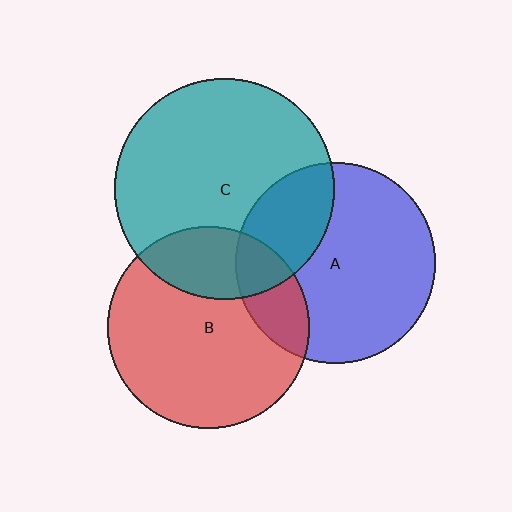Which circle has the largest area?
Circle C (teal).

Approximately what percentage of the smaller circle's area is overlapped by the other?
Approximately 30%.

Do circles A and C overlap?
Yes.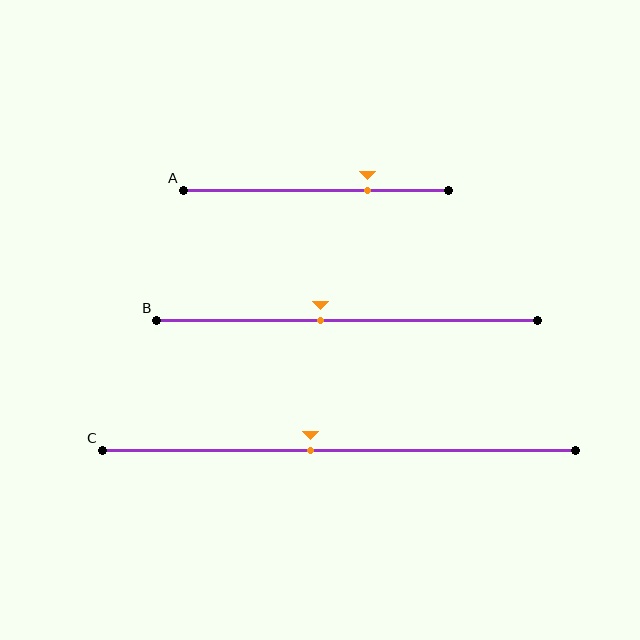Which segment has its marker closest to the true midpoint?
Segment C has its marker closest to the true midpoint.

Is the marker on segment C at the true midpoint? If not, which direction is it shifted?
No, the marker on segment C is shifted to the left by about 6% of the segment length.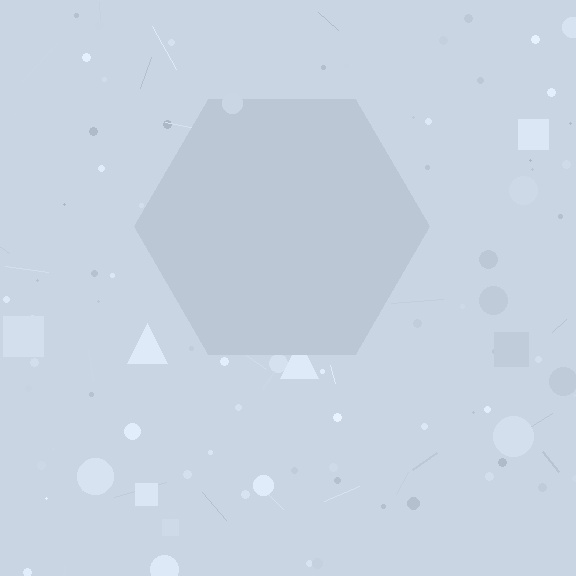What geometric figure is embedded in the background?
A hexagon is embedded in the background.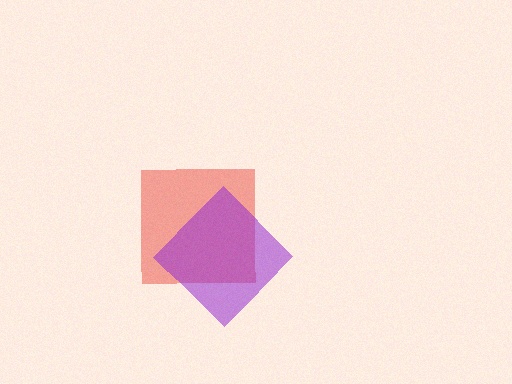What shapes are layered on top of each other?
The layered shapes are: a red square, a purple diamond.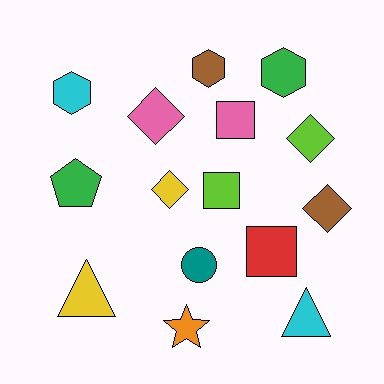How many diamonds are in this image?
There are 4 diamonds.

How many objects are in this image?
There are 15 objects.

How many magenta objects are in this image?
There are no magenta objects.